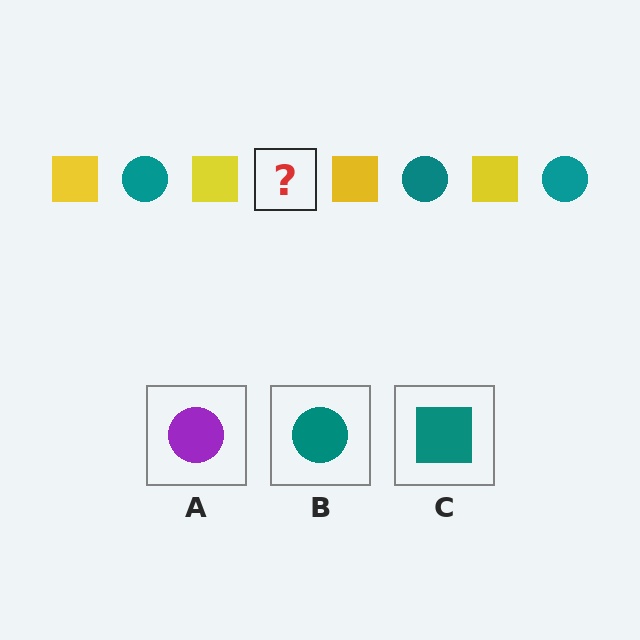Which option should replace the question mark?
Option B.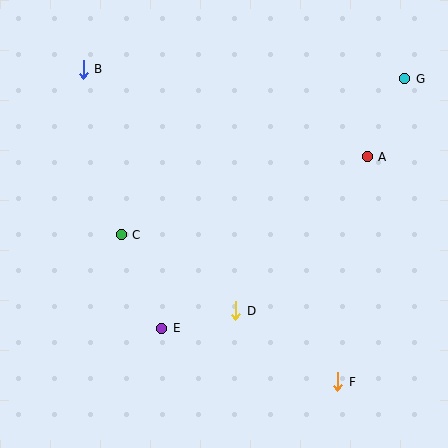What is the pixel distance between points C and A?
The distance between C and A is 258 pixels.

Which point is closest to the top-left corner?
Point B is closest to the top-left corner.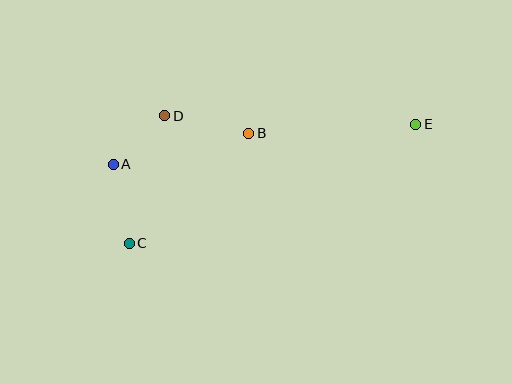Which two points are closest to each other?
Points A and D are closest to each other.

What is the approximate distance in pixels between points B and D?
The distance between B and D is approximately 86 pixels.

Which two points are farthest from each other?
Points C and E are farthest from each other.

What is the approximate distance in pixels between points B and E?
The distance between B and E is approximately 167 pixels.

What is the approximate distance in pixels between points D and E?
The distance between D and E is approximately 251 pixels.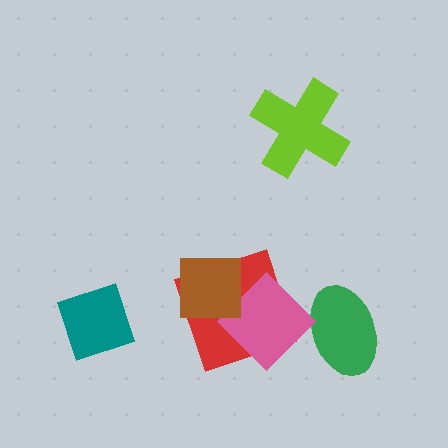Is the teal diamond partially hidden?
No, no other shape covers it.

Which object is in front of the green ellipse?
The pink diamond is in front of the green ellipse.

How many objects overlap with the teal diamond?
0 objects overlap with the teal diamond.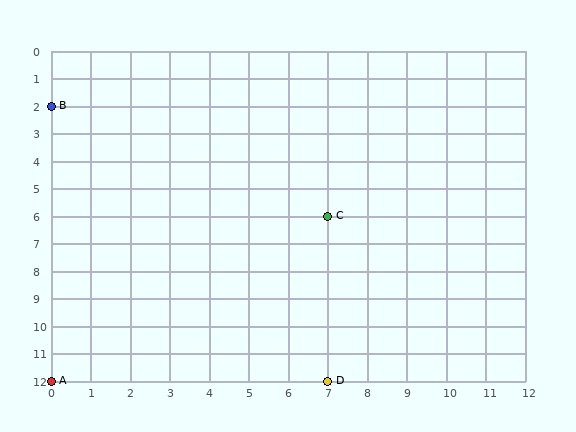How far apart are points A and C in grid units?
Points A and C are 7 columns and 6 rows apart (about 9.2 grid units diagonally).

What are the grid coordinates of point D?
Point D is at grid coordinates (7, 12).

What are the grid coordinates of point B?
Point B is at grid coordinates (0, 2).